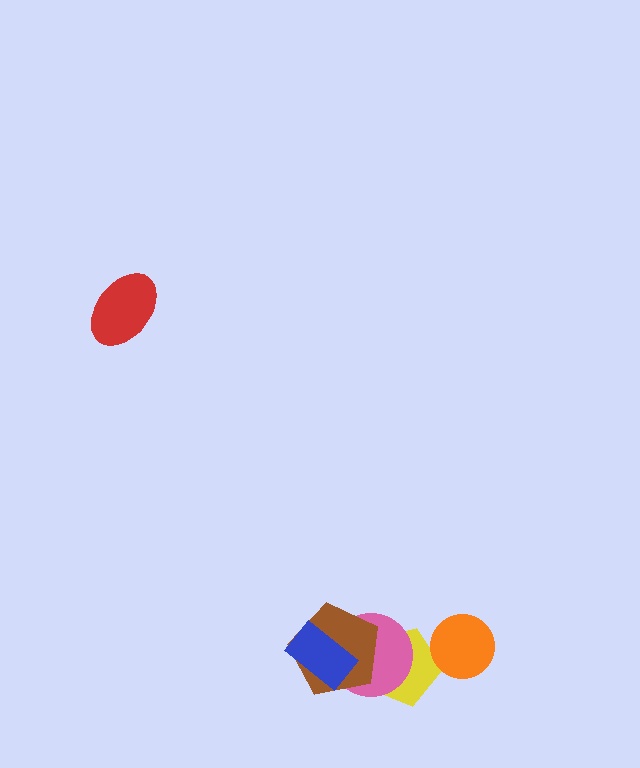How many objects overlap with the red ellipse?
0 objects overlap with the red ellipse.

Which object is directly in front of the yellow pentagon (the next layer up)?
The orange circle is directly in front of the yellow pentagon.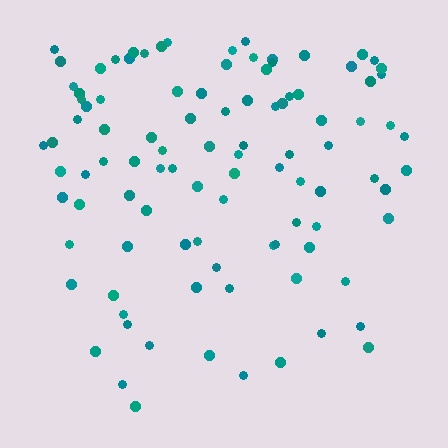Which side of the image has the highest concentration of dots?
The top.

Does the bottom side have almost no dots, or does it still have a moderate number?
Still a moderate number, just noticeably fewer than the top.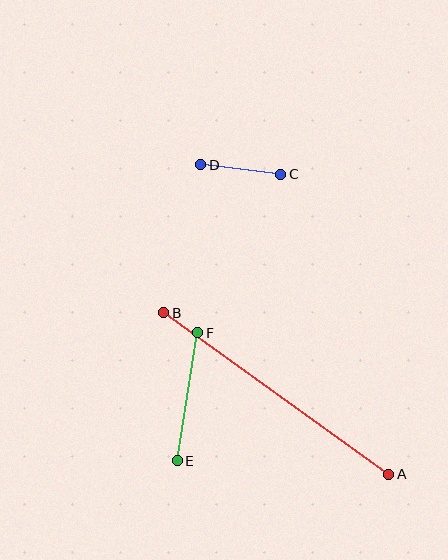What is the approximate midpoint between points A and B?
The midpoint is at approximately (276, 393) pixels.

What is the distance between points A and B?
The distance is approximately 277 pixels.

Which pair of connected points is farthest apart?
Points A and B are farthest apart.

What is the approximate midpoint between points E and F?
The midpoint is at approximately (187, 397) pixels.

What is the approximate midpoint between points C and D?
The midpoint is at approximately (241, 169) pixels.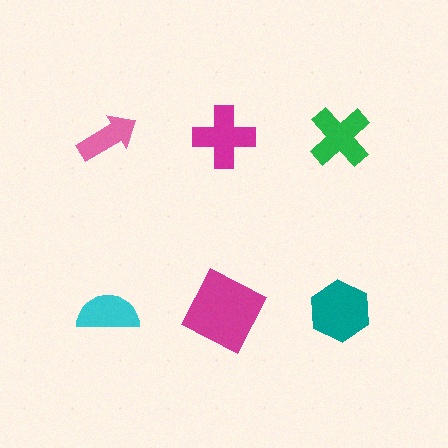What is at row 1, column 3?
A green cross.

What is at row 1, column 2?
A magenta cross.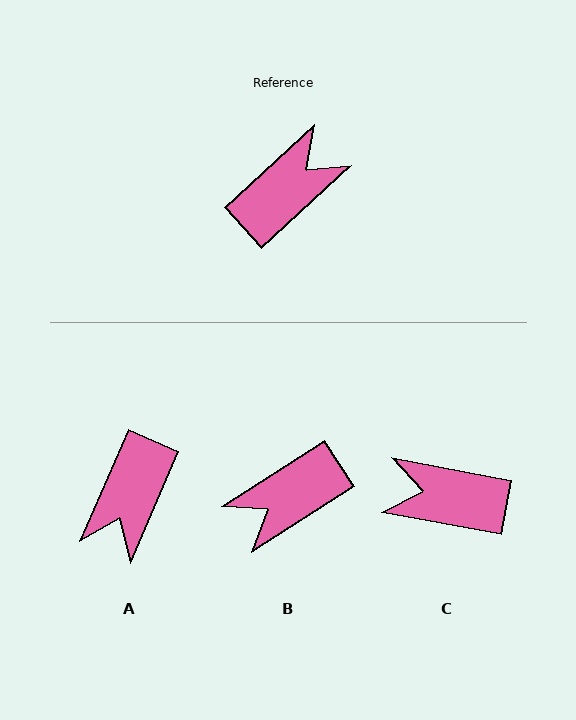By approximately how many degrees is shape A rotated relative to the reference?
Approximately 156 degrees clockwise.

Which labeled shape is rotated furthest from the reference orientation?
B, about 170 degrees away.